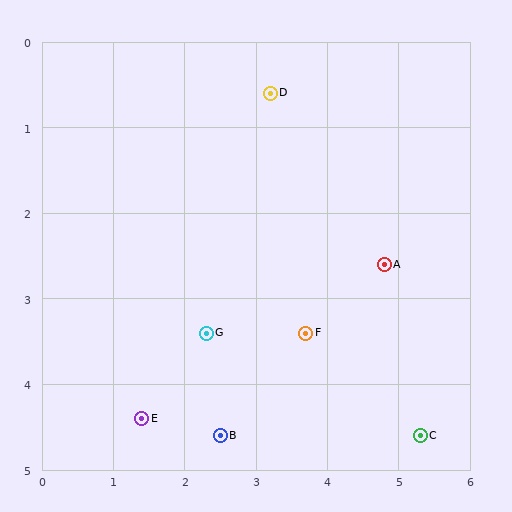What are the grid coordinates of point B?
Point B is at approximately (2.5, 4.6).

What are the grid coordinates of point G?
Point G is at approximately (2.3, 3.4).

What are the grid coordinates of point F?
Point F is at approximately (3.7, 3.4).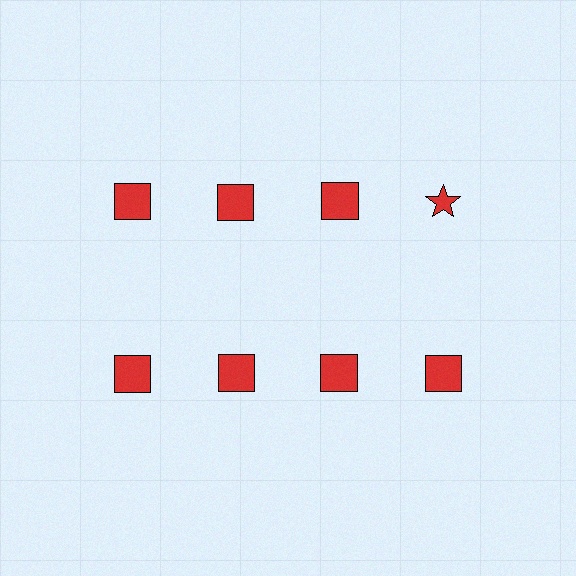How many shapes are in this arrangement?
There are 8 shapes arranged in a grid pattern.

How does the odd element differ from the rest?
It has a different shape: star instead of square.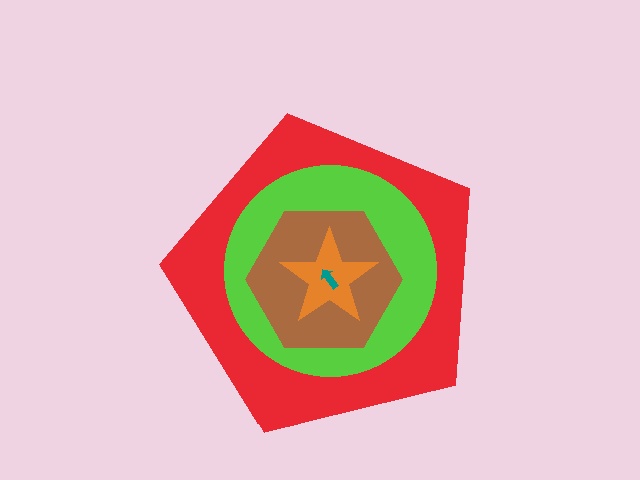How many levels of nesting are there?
5.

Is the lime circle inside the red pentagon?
Yes.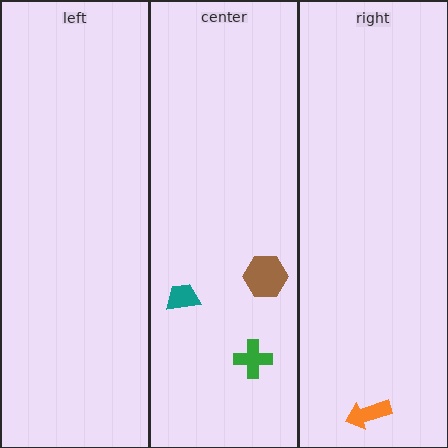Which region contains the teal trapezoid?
The center region.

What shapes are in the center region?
The green cross, the brown hexagon, the teal trapezoid.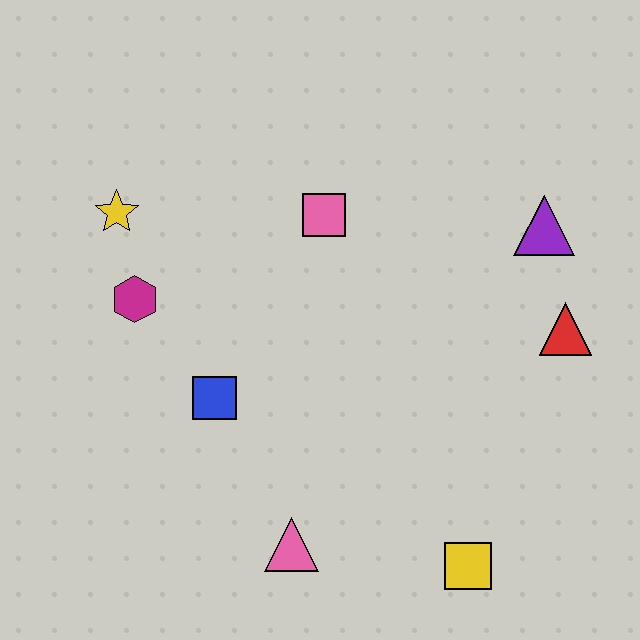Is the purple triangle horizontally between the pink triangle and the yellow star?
No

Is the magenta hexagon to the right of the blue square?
No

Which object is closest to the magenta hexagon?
The yellow star is closest to the magenta hexagon.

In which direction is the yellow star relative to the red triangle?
The yellow star is to the left of the red triangle.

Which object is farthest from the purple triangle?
The yellow star is farthest from the purple triangle.